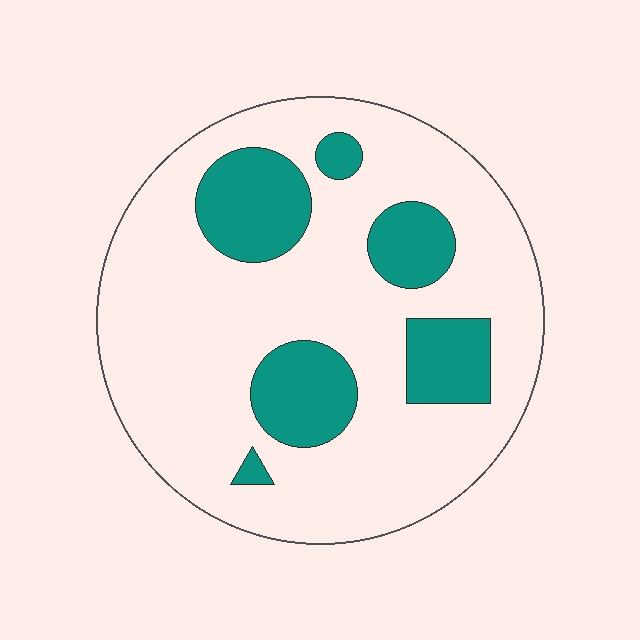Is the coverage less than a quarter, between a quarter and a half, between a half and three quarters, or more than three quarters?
Less than a quarter.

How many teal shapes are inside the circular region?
6.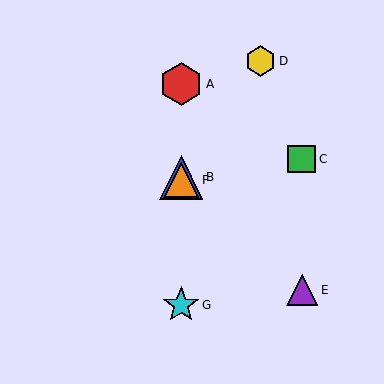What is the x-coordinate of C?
Object C is at x≈302.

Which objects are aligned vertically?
Objects A, B, F, G are aligned vertically.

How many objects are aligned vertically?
4 objects (A, B, F, G) are aligned vertically.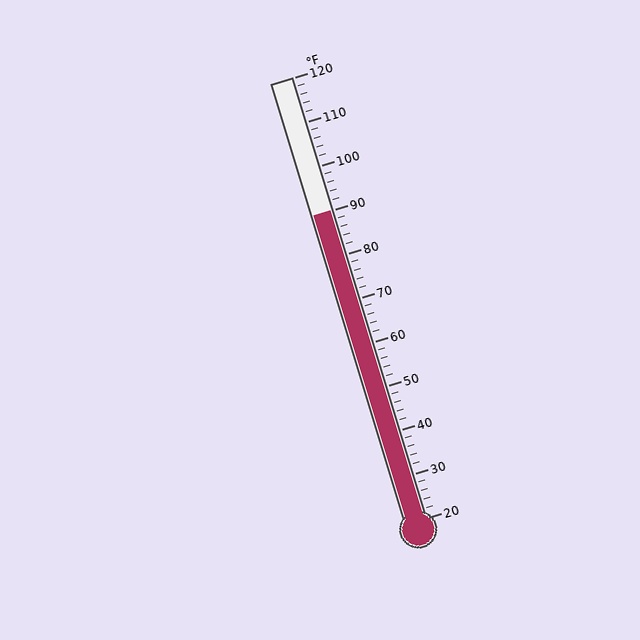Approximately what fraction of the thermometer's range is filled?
The thermometer is filled to approximately 70% of its range.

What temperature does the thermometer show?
The thermometer shows approximately 90°F.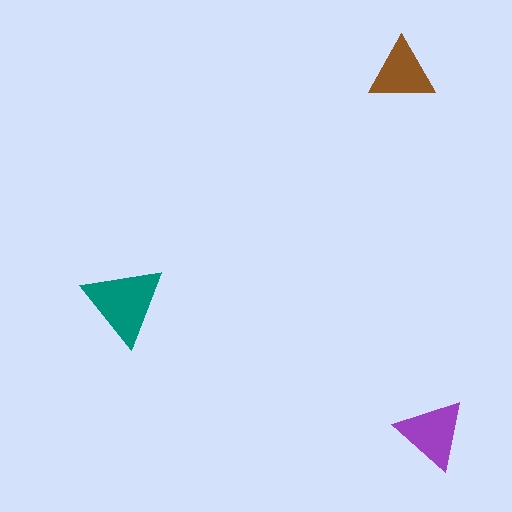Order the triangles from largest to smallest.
the teal one, the purple one, the brown one.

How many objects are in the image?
There are 3 objects in the image.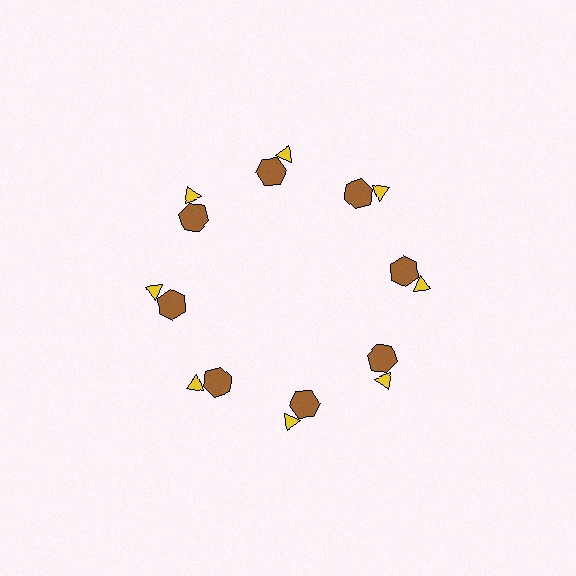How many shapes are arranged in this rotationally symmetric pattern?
There are 16 shapes, arranged in 8 groups of 2.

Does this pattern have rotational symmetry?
Yes, this pattern has 8-fold rotational symmetry. It looks the same after rotating 45 degrees around the center.